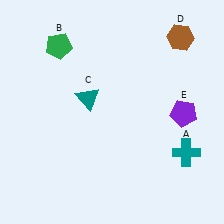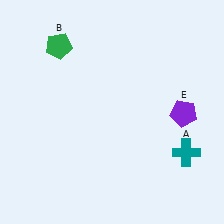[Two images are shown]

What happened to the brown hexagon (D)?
The brown hexagon (D) was removed in Image 2. It was in the top-right area of Image 1.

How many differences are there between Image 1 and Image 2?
There are 2 differences between the two images.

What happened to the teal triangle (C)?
The teal triangle (C) was removed in Image 2. It was in the top-left area of Image 1.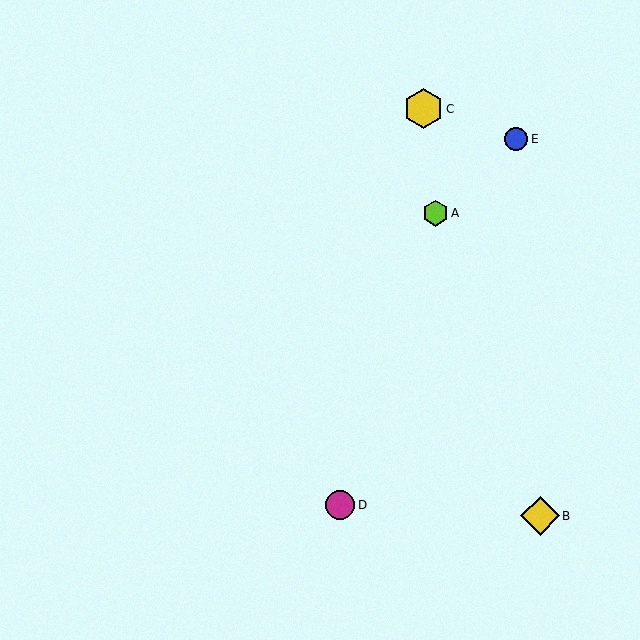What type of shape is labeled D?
Shape D is a magenta circle.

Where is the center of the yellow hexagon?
The center of the yellow hexagon is at (423, 109).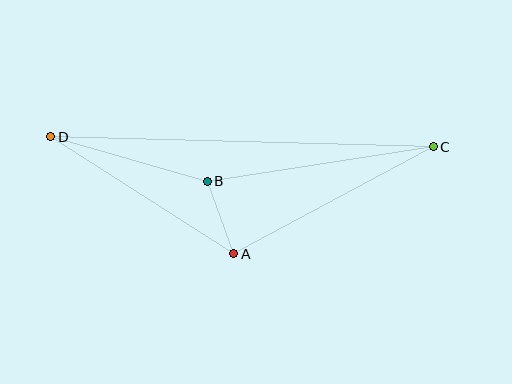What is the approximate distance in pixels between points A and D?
The distance between A and D is approximately 217 pixels.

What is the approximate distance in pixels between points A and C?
The distance between A and C is approximately 227 pixels.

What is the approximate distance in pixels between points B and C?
The distance between B and C is approximately 229 pixels.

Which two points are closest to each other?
Points A and B are closest to each other.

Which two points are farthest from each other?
Points C and D are farthest from each other.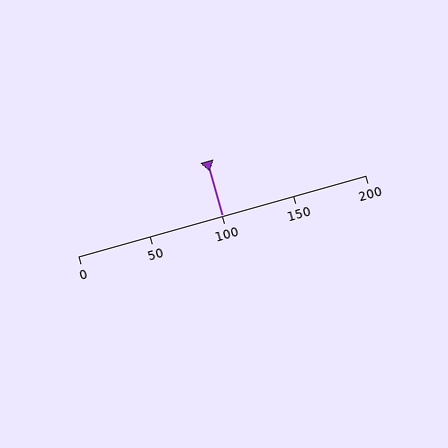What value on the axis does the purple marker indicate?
The marker indicates approximately 100.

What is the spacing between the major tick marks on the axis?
The major ticks are spaced 50 apart.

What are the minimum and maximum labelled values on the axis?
The axis runs from 0 to 200.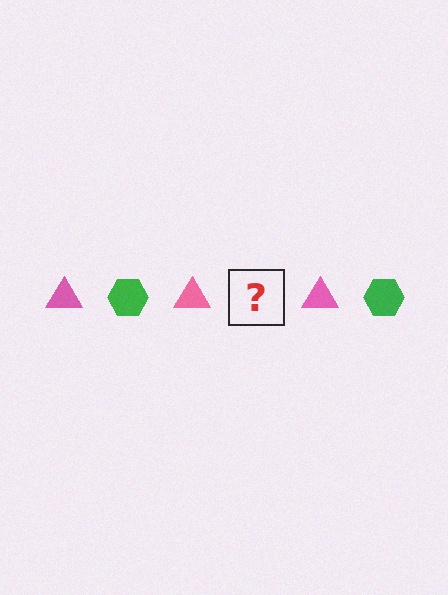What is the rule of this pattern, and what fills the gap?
The rule is that the pattern alternates between pink triangle and green hexagon. The gap should be filled with a green hexagon.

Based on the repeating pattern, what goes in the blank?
The blank should be a green hexagon.